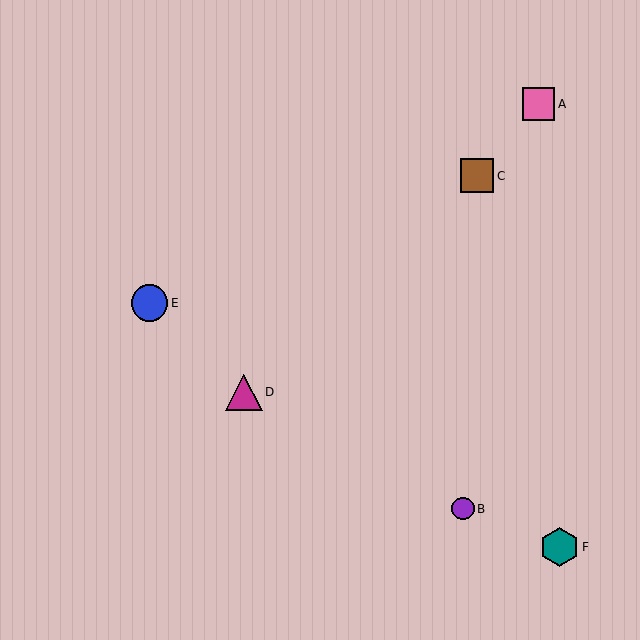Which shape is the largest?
The teal hexagon (labeled F) is the largest.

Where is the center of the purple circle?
The center of the purple circle is at (463, 509).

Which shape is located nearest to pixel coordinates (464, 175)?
The brown square (labeled C) at (477, 176) is nearest to that location.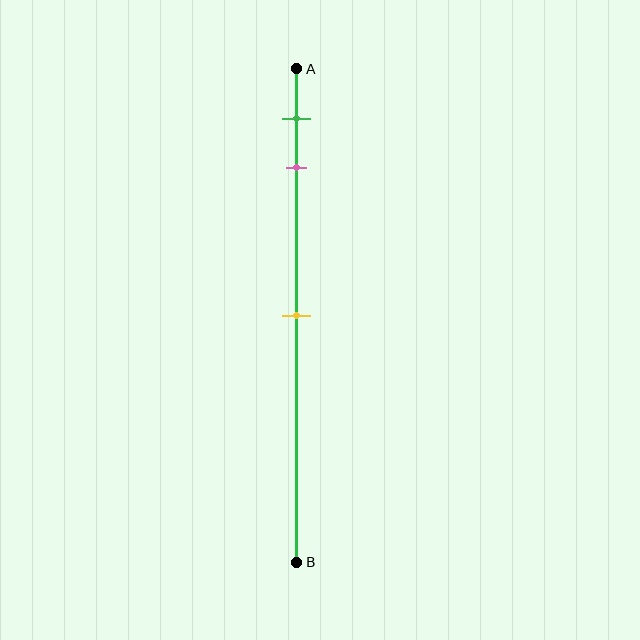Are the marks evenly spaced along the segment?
No, the marks are not evenly spaced.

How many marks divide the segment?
There are 3 marks dividing the segment.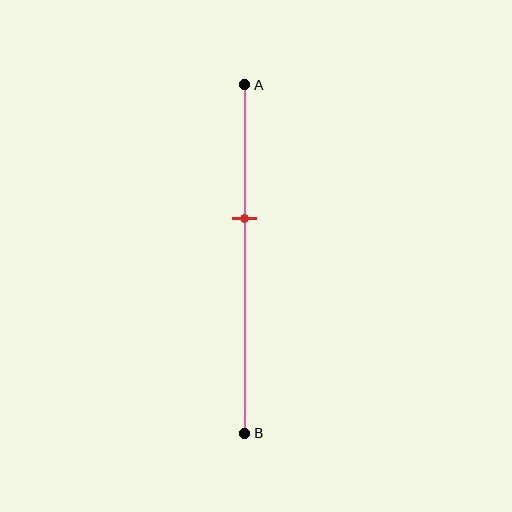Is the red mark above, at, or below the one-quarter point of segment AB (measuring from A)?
The red mark is below the one-quarter point of segment AB.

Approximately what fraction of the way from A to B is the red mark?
The red mark is approximately 40% of the way from A to B.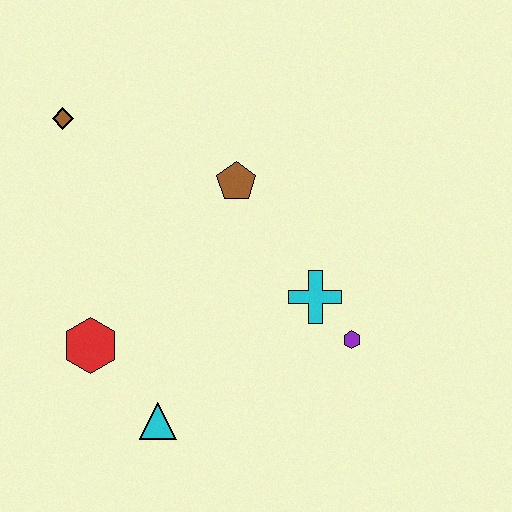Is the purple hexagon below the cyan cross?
Yes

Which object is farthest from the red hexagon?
The purple hexagon is farthest from the red hexagon.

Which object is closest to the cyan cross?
The purple hexagon is closest to the cyan cross.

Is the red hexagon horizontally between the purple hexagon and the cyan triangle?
No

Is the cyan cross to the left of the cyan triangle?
No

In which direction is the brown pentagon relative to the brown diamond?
The brown pentagon is to the right of the brown diamond.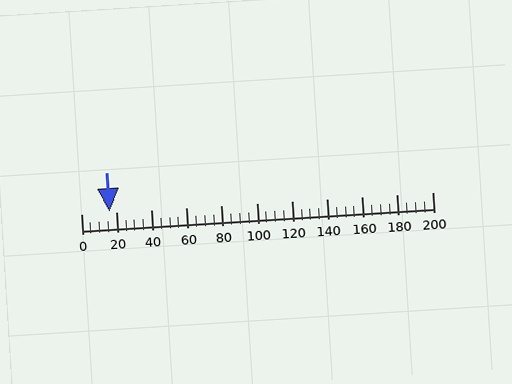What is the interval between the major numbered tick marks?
The major tick marks are spaced 20 units apart.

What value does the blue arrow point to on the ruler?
The blue arrow points to approximately 16.